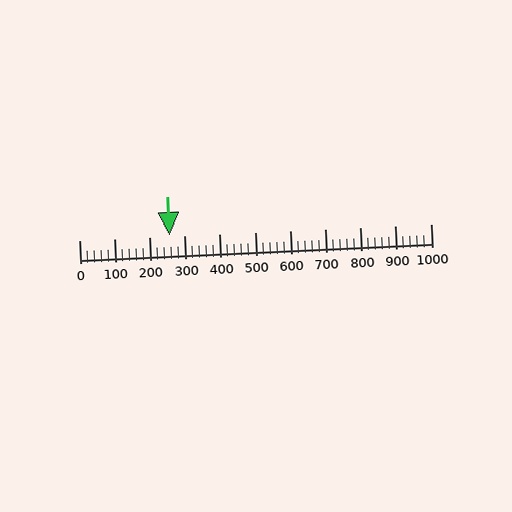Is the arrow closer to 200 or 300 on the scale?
The arrow is closer to 300.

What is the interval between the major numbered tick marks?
The major tick marks are spaced 100 units apart.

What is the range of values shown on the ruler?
The ruler shows values from 0 to 1000.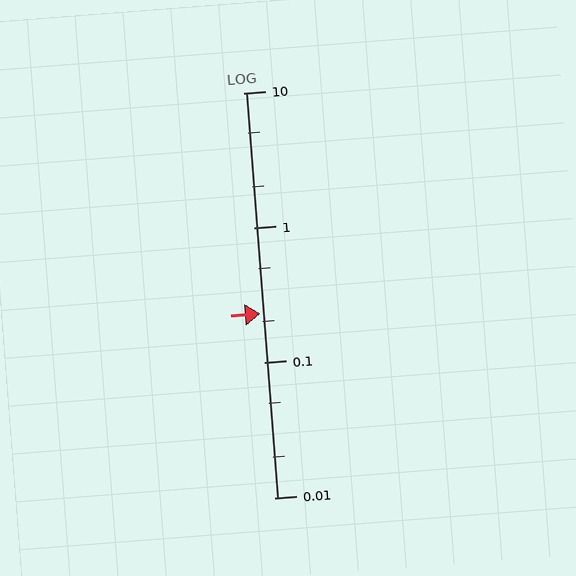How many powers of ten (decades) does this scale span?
The scale spans 3 decades, from 0.01 to 10.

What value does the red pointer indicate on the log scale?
The pointer indicates approximately 0.23.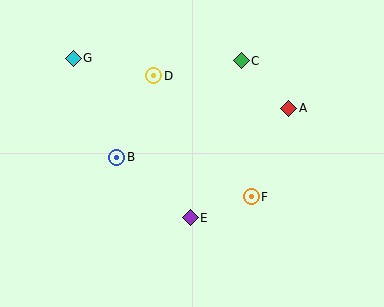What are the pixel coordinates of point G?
Point G is at (73, 58).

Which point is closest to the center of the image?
Point E at (190, 218) is closest to the center.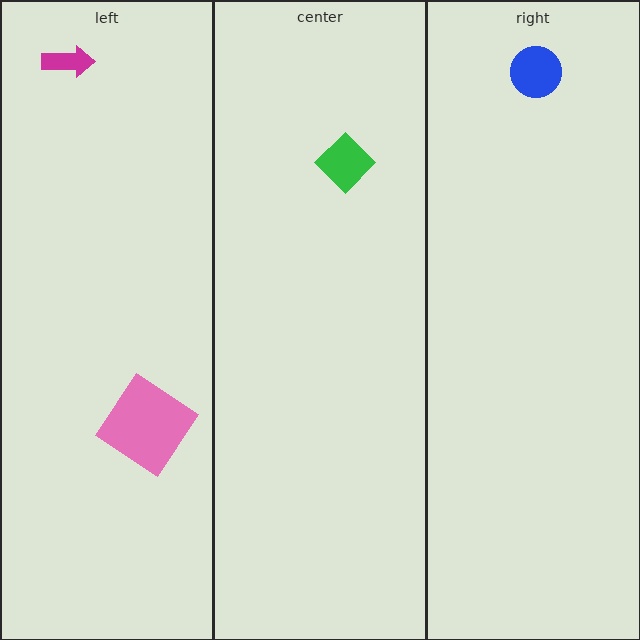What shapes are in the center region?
The green diamond.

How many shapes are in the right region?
1.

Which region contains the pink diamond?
The left region.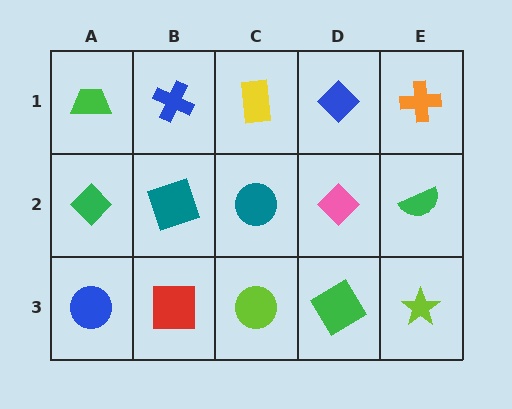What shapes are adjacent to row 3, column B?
A teal square (row 2, column B), a blue circle (row 3, column A), a lime circle (row 3, column C).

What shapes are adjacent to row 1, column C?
A teal circle (row 2, column C), a blue cross (row 1, column B), a blue diamond (row 1, column D).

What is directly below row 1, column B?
A teal square.